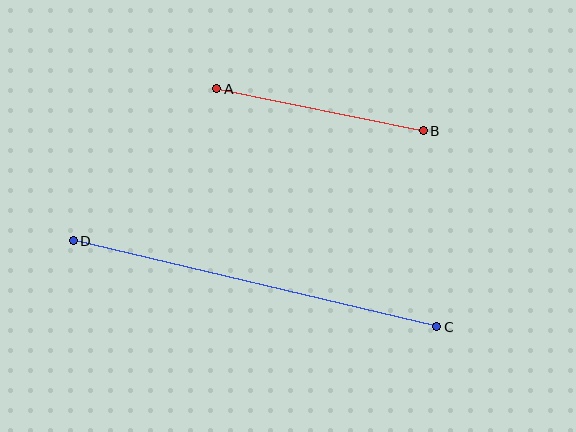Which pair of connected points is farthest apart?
Points C and D are farthest apart.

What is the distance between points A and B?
The distance is approximately 211 pixels.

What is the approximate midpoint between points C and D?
The midpoint is at approximately (255, 284) pixels.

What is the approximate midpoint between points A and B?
The midpoint is at approximately (320, 110) pixels.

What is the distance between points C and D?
The distance is approximately 374 pixels.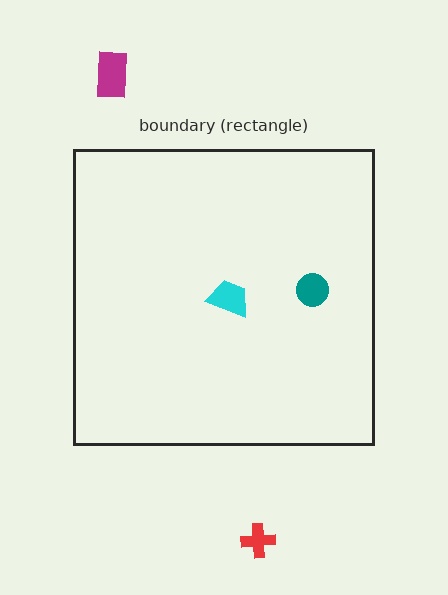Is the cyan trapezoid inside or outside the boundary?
Inside.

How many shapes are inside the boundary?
2 inside, 2 outside.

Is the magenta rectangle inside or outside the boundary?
Outside.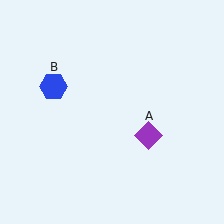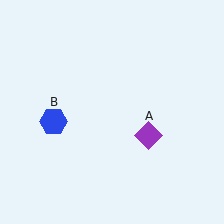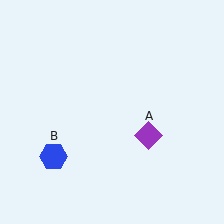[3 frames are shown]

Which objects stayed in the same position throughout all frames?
Purple diamond (object A) remained stationary.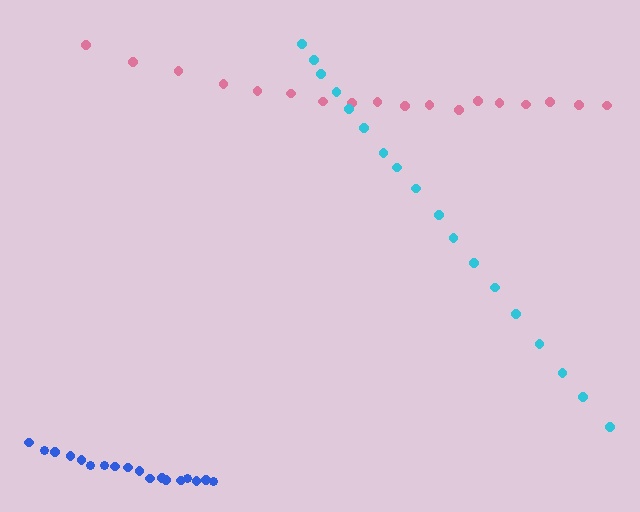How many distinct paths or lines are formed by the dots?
There are 3 distinct paths.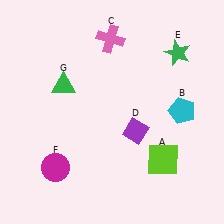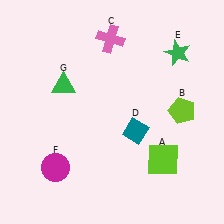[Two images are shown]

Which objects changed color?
B changed from cyan to lime. D changed from purple to teal.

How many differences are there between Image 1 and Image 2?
There are 2 differences between the two images.